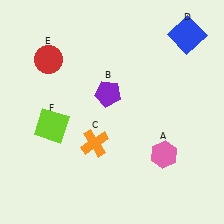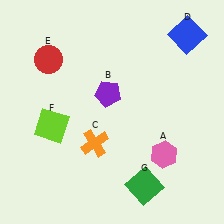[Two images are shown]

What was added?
A green square (G) was added in Image 2.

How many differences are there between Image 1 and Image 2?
There is 1 difference between the two images.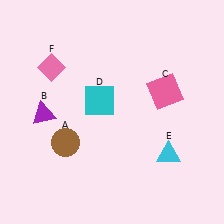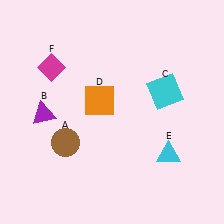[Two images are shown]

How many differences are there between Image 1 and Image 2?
There are 3 differences between the two images.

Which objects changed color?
C changed from pink to cyan. D changed from cyan to orange. F changed from pink to magenta.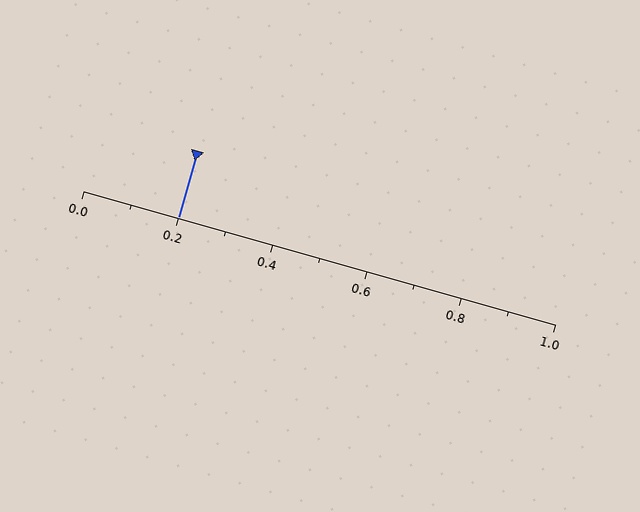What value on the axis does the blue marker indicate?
The marker indicates approximately 0.2.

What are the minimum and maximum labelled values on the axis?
The axis runs from 0.0 to 1.0.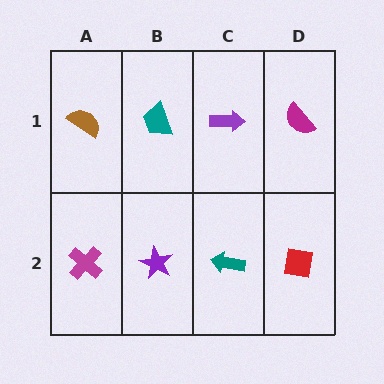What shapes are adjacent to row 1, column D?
A red square (row 2, column D), a purple arrow (row 1, column C).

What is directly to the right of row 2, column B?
A teal arrow.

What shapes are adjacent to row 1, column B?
A purple star (row 2, column B), a brown semicircle (row 1, column A), a purple arrow (row 1, column C).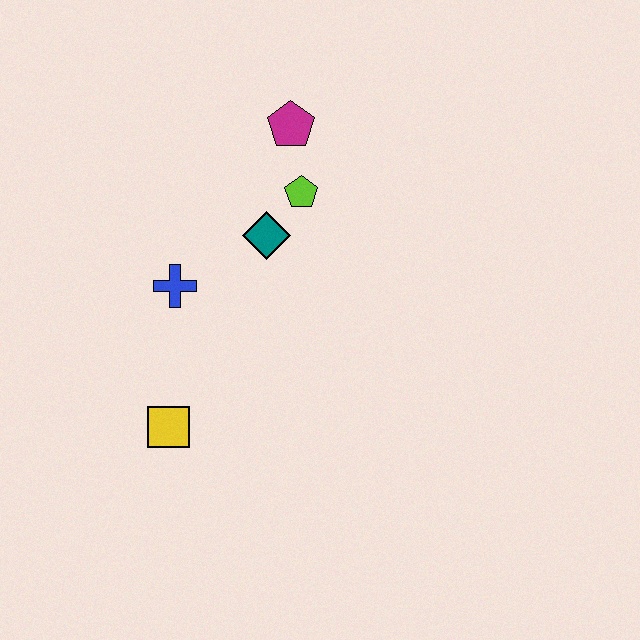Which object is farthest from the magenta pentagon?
The yellow square is farthest from the magenta pentagon.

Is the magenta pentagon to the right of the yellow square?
Yes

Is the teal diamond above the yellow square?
Yes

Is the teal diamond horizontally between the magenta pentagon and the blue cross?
Yes